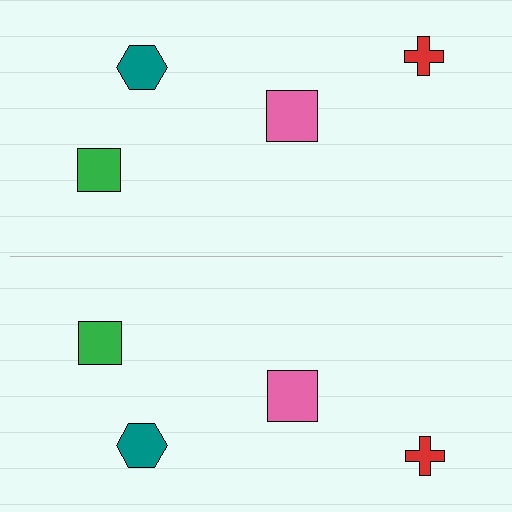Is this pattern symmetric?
Yes, this pattern has bilateral (reflection) symmetry.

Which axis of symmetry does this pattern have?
The pattern has a horizontal axis of symmetry running through the center of the image.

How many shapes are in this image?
There are 8 shapes in this image.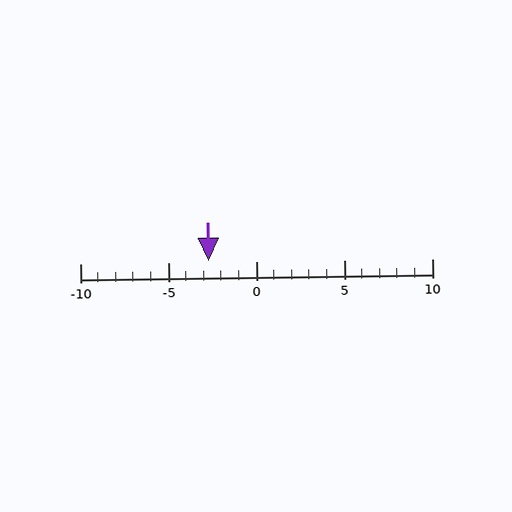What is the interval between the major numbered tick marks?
The major tick marks are spaced 5 units apart.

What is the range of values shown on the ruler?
The ruler shows values from -10 to 10.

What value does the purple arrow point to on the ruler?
The purple arrow points to approximately -3.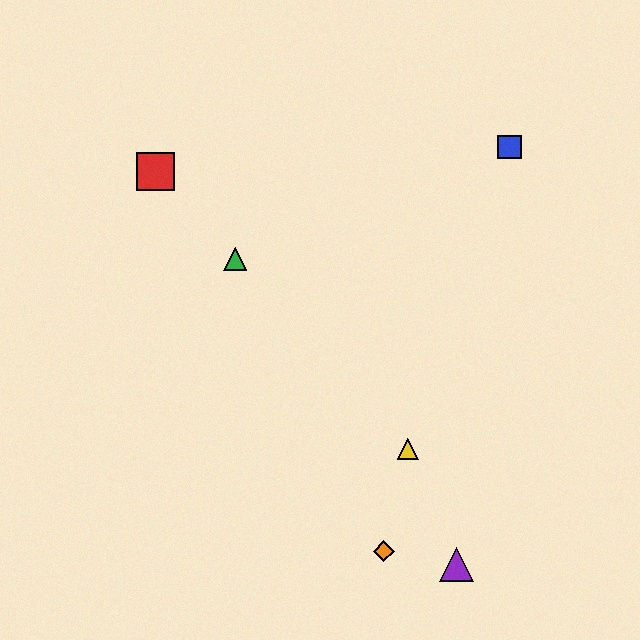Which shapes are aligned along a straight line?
The red square, the green triangle, the yellow triangle are aligned along a straight line.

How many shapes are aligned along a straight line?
3 shapes (the red square, the green triangle, the yellow triangle) are aligned along a straight line.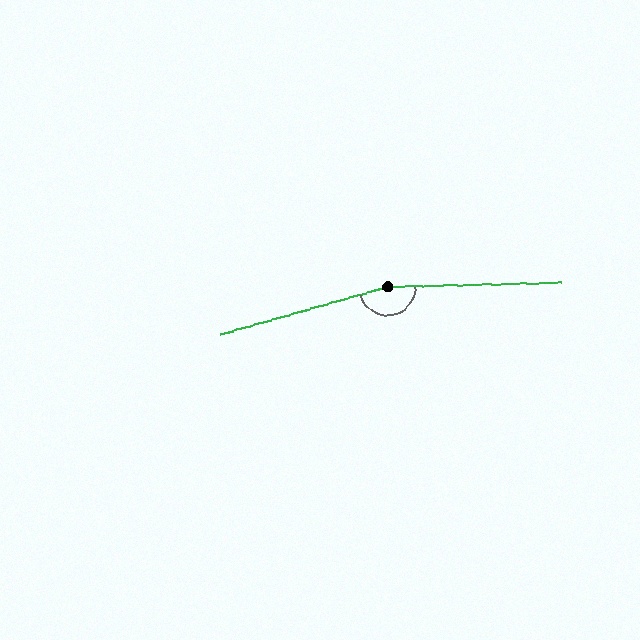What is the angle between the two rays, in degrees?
Approximately 166 degrees.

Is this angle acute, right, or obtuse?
It is obtuse.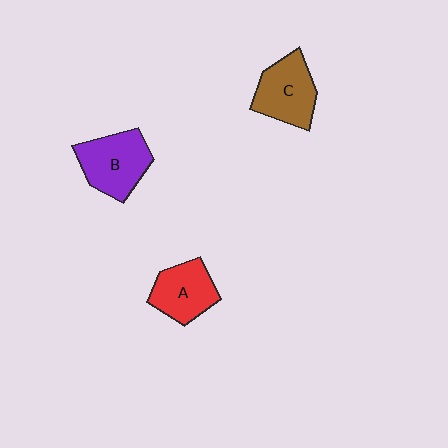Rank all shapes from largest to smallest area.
From largest to smallest: B (purple), C (brown), A (red).